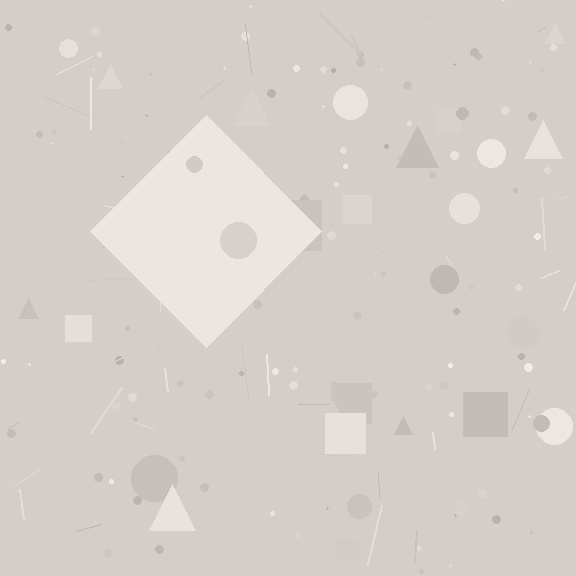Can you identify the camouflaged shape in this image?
The camouflaged shape is a diamond.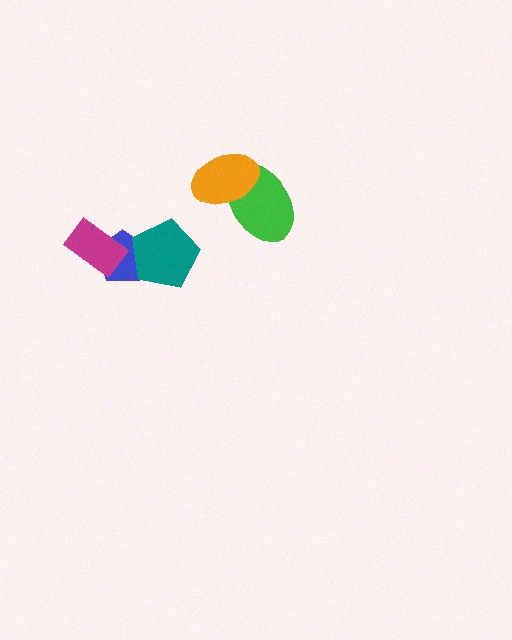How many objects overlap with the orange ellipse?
1 object overlaps with the orange ellipse.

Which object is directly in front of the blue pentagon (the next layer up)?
The teal pentagon is directly in front of the blue pentagon.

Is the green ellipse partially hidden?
Yes, it is partially covered by another shape.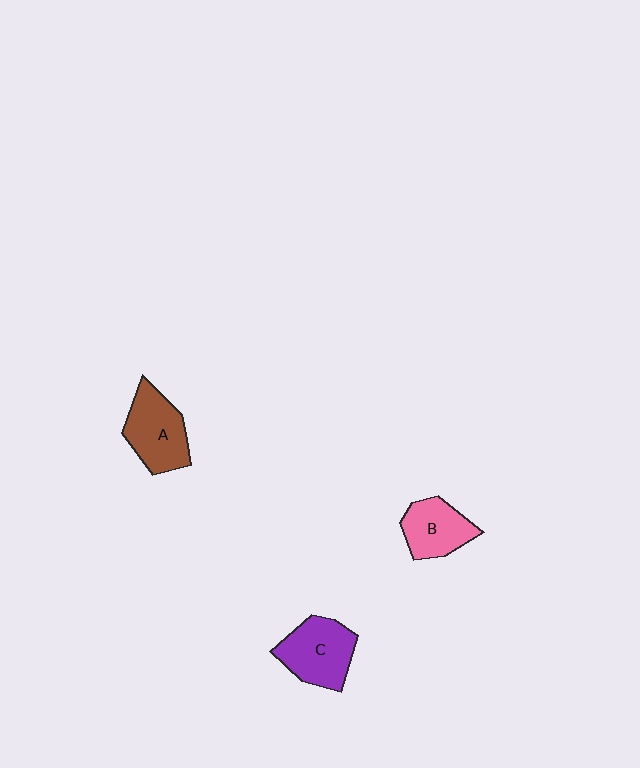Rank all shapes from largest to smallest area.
From largest to smallest: C (purple), A (brown), B (pink).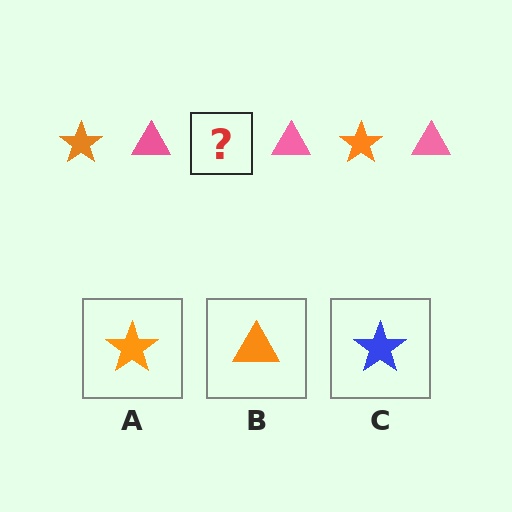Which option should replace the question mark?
Option A.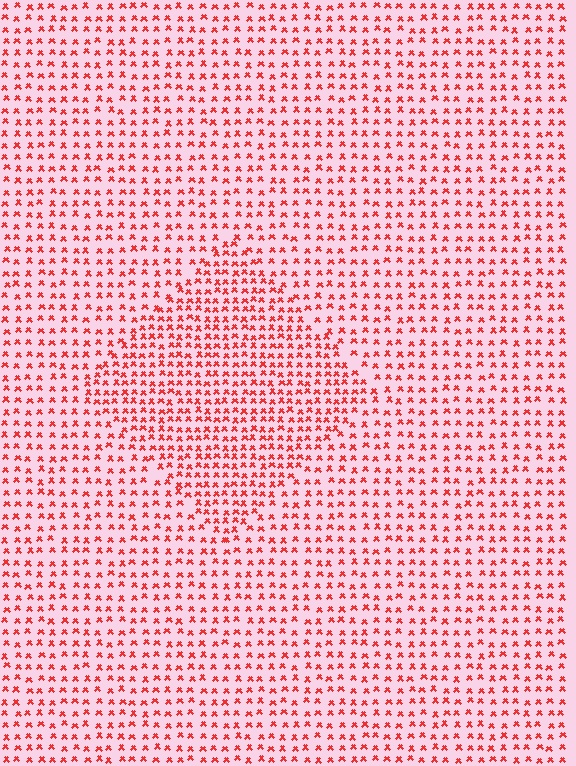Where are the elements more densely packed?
The elements are more densely packed inside the diamond boundary.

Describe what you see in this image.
The image contains small red elements arranged at two different densities. A diamond-shaped region is visible where the elements are more densely packed than the surrounding area.